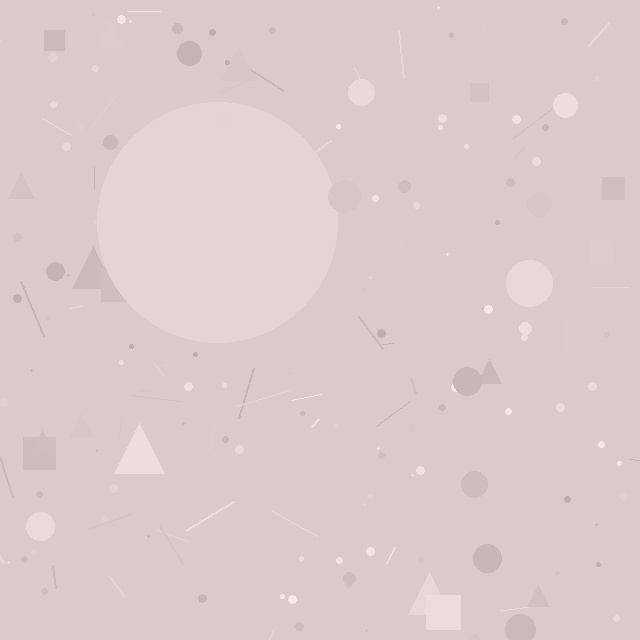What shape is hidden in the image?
A circle is hidden in the image.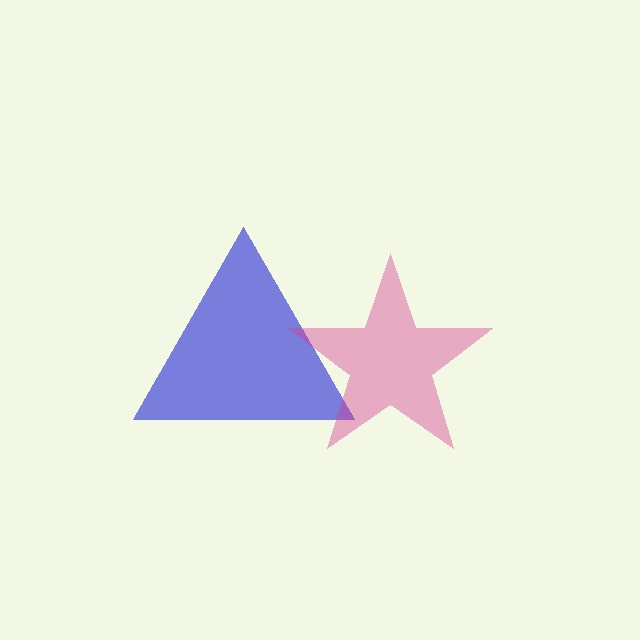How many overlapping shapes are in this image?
There are 2 overlapping shapes in the image.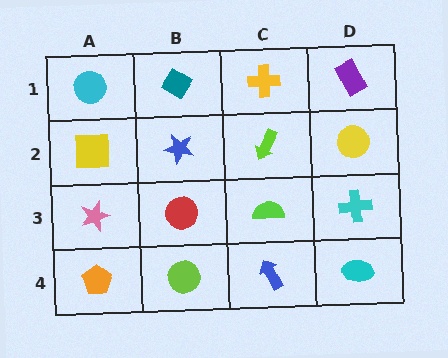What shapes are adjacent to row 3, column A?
A yellow square (row 2, column A), an orange pentagon (row 4, column A), a red circle (row 3, column B).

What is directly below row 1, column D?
A yellow circle.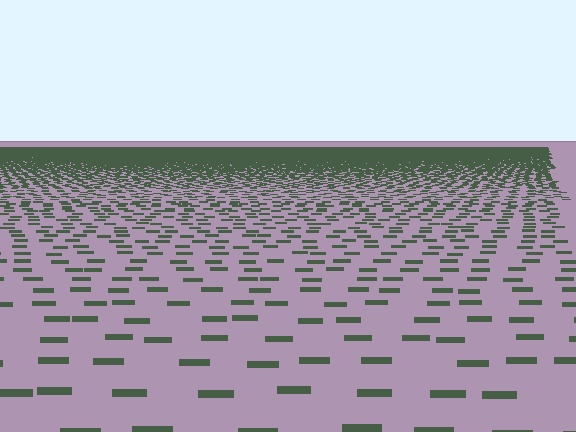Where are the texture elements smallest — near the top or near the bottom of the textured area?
Near the top.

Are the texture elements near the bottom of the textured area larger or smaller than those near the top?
Larger. Near the bottom, elements are closer to the viewer and appear at a bigger on-screen size.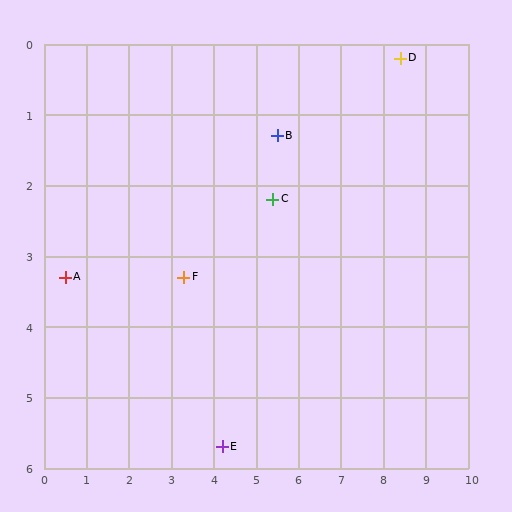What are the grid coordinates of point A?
Point A is at approximately (0.5, 3.3).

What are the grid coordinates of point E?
Point E is at approximately (4.2, 5.7).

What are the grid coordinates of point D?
Point D is at approximately (8.4, 0.2).